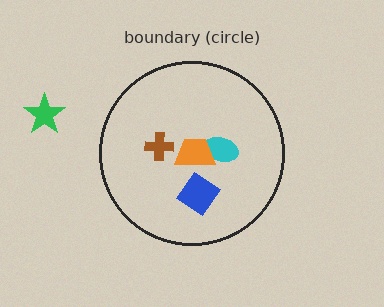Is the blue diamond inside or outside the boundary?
Inside.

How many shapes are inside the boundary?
4 inside, 1 outside.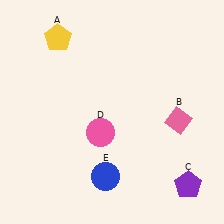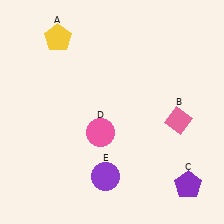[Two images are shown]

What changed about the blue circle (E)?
In Image 1, E is blue. In Image 2, it changed to purple.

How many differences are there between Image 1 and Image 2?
There is 1 difference between the two images.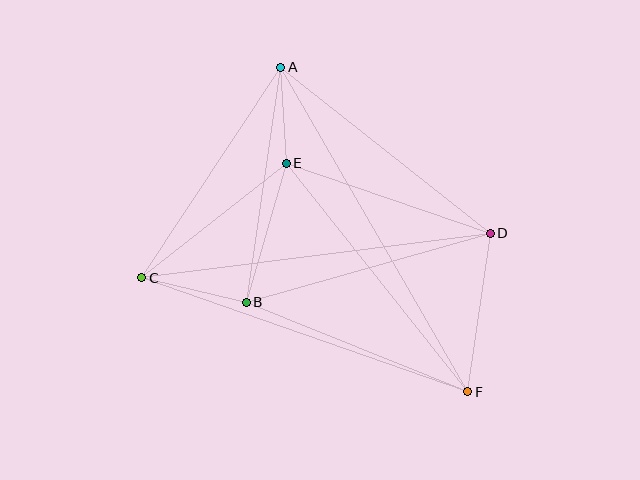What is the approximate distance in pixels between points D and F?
The distance between D and F is approximately 160 pixels.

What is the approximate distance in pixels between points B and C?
The distance between B and C is approximately 107 pixels.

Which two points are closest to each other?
Points A and E are closest to each other.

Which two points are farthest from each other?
Points A and F are farthest from each other.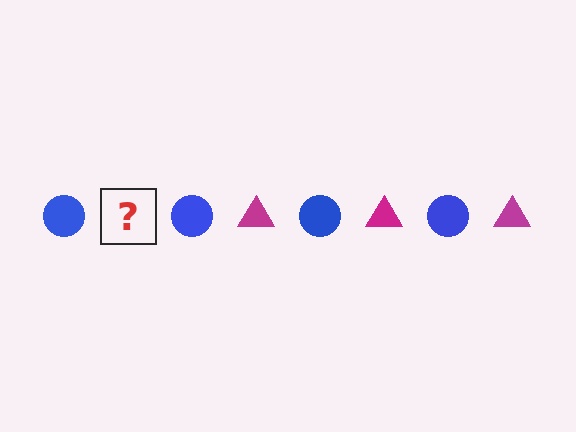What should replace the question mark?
The question mark should be replaced with a magenta triangle.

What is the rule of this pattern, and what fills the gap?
The rule is that the pattern alternates between blue circle and magenta triangle. The gap should be filled with a magenta triangle.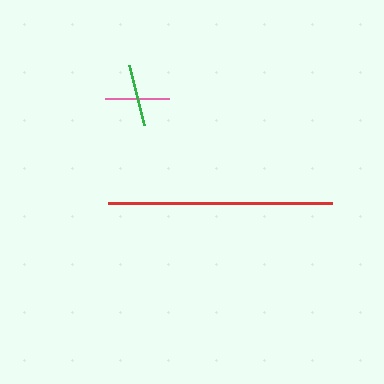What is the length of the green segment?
The green segment is approximately 62 pixels long.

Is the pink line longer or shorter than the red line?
The red line is longer than the pink line.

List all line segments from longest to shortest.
From longest to shortest: red, pink, green.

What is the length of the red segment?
The red segment is approximately 224 pixels long.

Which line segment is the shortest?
The green line is the shortest at approximately 62 pixels.